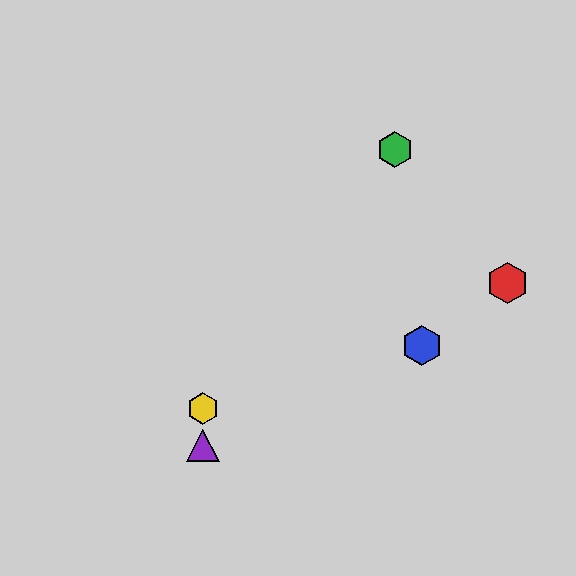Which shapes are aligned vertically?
The yellow hexagon, the purple triangle are aligned vertically.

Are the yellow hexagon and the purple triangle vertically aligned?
Yes, both are at x≈203.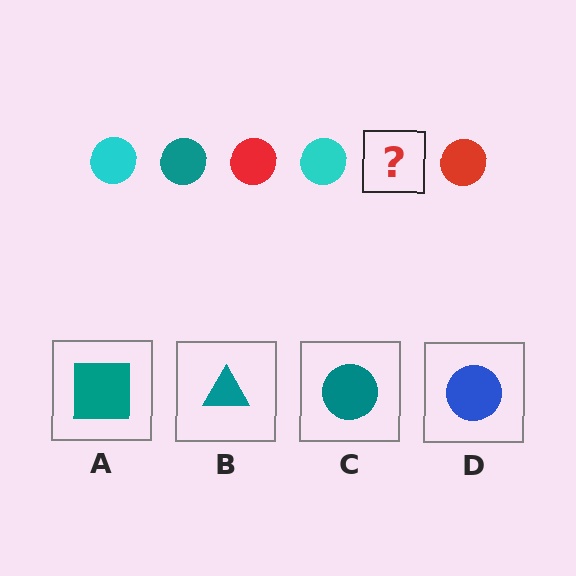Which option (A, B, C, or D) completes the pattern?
C.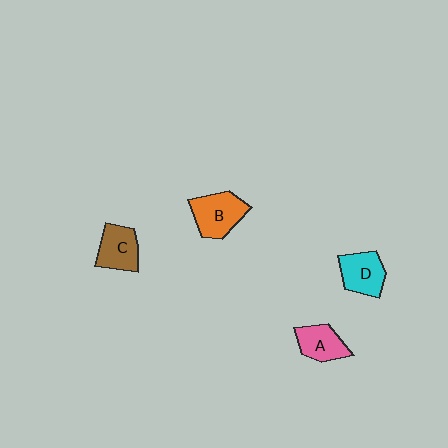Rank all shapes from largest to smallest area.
From largest to smallest: B (orange), C (brown), D (cyan), A (pink).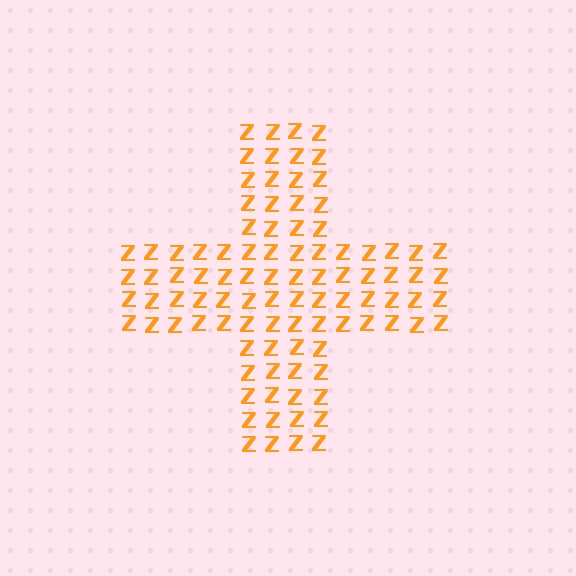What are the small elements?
The small elements are letter Z's.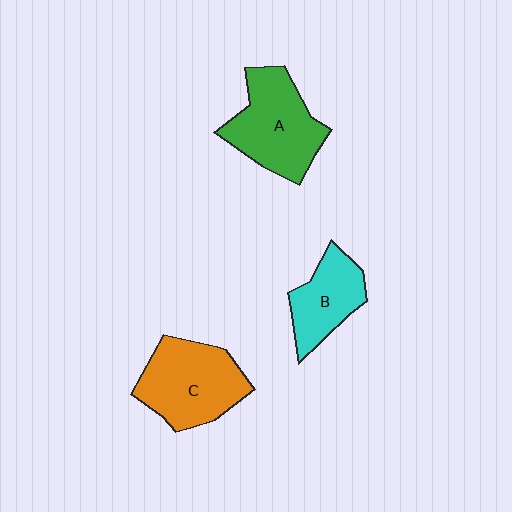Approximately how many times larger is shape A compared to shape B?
Approximately 1.5 times.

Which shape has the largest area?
Shape C (orange).